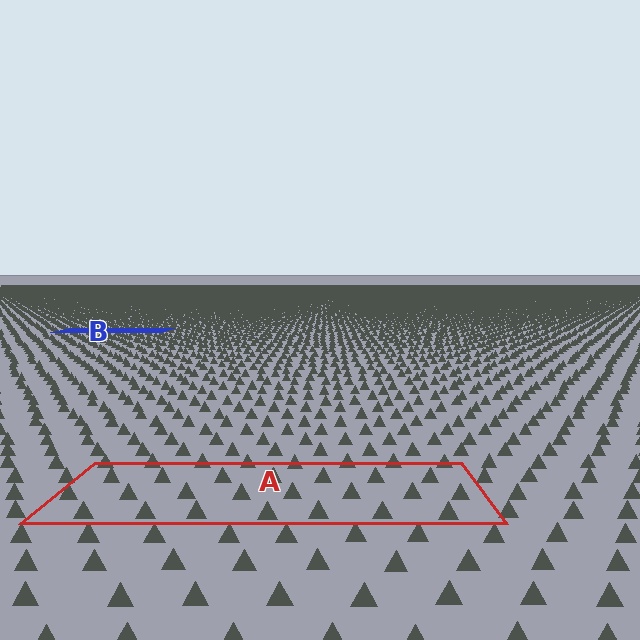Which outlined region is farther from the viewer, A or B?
Region B is farther from the viewer — the texture elements inside it appear smaller and more densely packed.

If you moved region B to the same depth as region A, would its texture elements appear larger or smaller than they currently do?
They would appear larger. At a closer depth, the same texture elements are projected at a bigger on-screen size.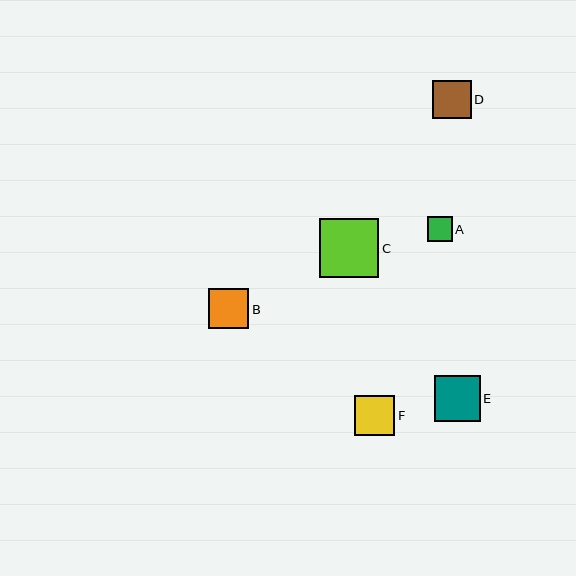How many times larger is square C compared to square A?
Square C is approximately 2.4 times the size of square A.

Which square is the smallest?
Square A is the smallest with a size of approximately 25 pixels.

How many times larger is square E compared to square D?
Square E is approximately 1.2 times the size of square D.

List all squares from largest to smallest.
From largest to smallest: C, E, F, B, D, A.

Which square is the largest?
Square C is the largest with a size of approximately 59 pixels.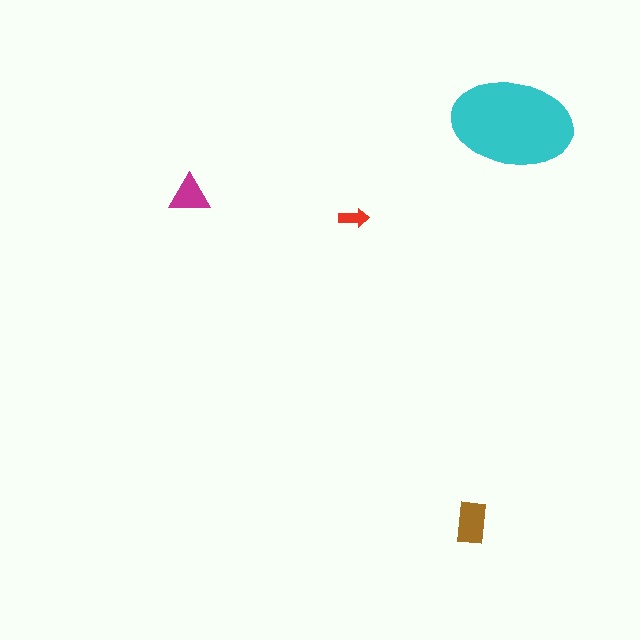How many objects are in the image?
There are 4 objects in the image.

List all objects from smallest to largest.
The red arrow, the magenta triangle, the brown rectangle, the cyan ellipse.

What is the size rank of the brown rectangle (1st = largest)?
2nd.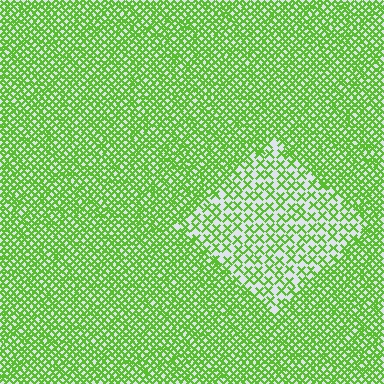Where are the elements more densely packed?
The elements are more densely packed outside the diamond boundary.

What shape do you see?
I see a diamond.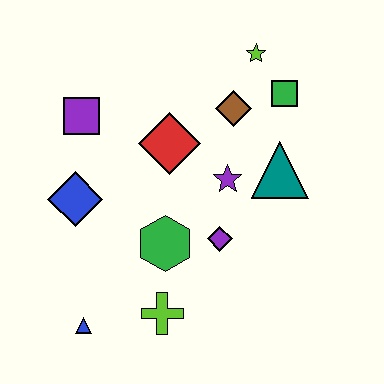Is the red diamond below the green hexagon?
No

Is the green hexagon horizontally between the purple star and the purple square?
Yes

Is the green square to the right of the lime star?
Yes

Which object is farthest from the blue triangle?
The lime star is farthest from the blue triangle.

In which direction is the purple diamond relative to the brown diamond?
The purple diamond is below the brown diamond.